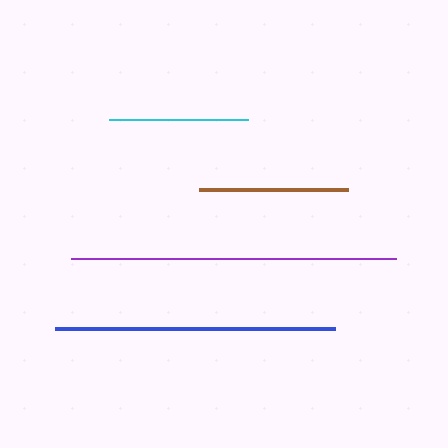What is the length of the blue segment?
The blue segment is approximately 280 pixels long.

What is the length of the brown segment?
The brown segment is approximately 149 pixels long.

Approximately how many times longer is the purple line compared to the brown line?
The purple line is approximately 2.2 times the length of the brown line.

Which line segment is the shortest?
The cyan line is the shortest at approximately 139 pixels.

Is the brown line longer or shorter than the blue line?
The blue line is longer than the brown line.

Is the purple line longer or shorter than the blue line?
The purple line is longer than the blue line.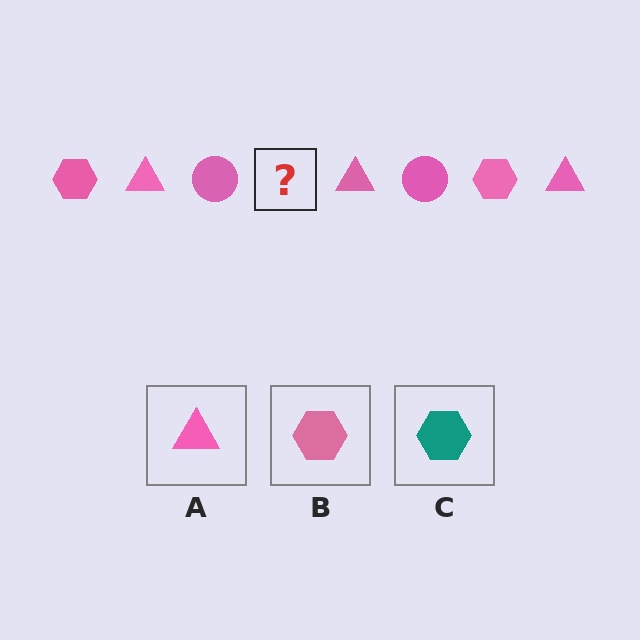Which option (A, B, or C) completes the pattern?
B.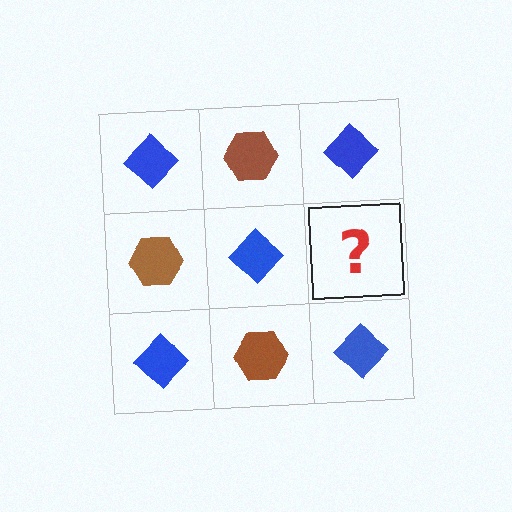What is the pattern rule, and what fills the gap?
The rule is that it alternates blue diamond and brown hexagon in a checkerboard pattern. The gap should be filled with a brown hexagon.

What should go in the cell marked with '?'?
The missing cell should contain a brown hexagon.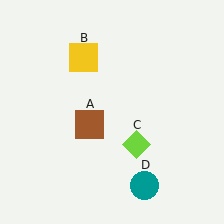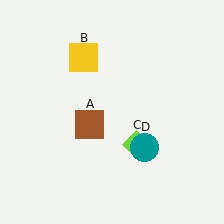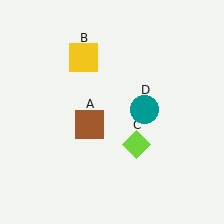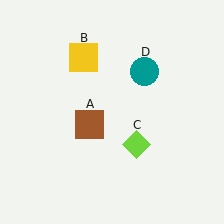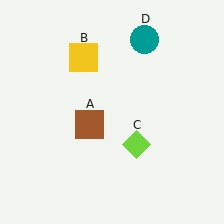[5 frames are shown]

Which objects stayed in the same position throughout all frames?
Brown square (object A) and yellow square (object B) and lime diamond (object C) remained stationary.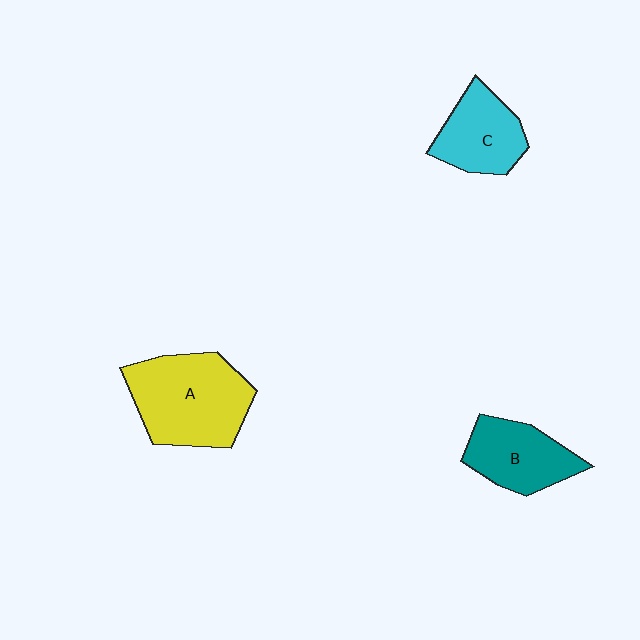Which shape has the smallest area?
Shape C (cyan).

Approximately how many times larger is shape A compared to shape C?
Approximately 1.6 times.